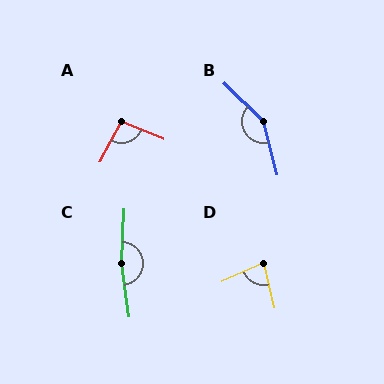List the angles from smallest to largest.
D (79°), A (94°), B (149°), C (169°).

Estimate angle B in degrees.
Approximately 149 degrees.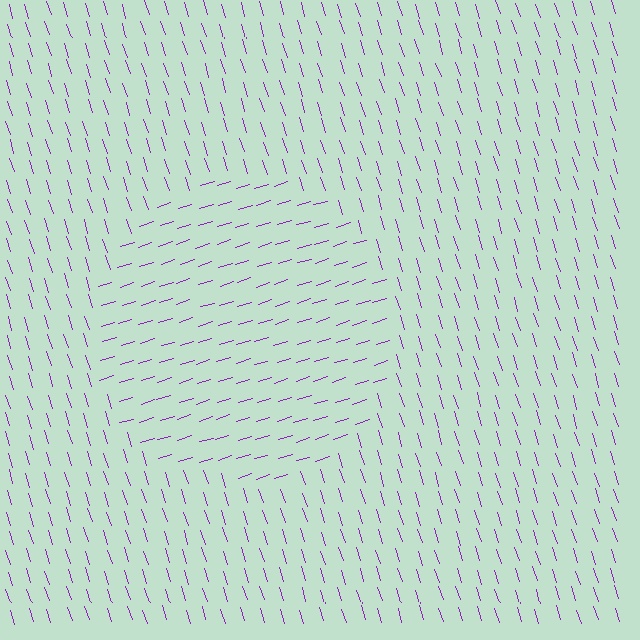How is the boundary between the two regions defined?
The boundary is defined purely by a change in line orientation (approximately 90 degrees difference). All lines are the same color and thickness.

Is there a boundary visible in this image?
Yes, there is a texture boundary formed by a change in line orientation.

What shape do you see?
I see a circle.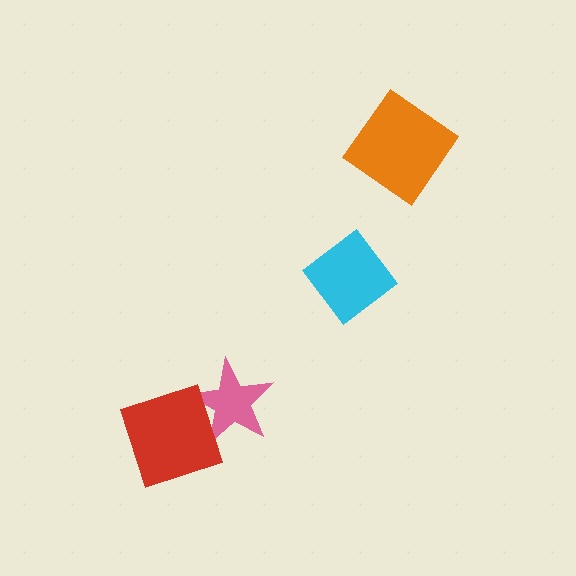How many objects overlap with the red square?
1 object overlaps with the red square.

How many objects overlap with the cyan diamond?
0 objects overlap with the cyan diamond.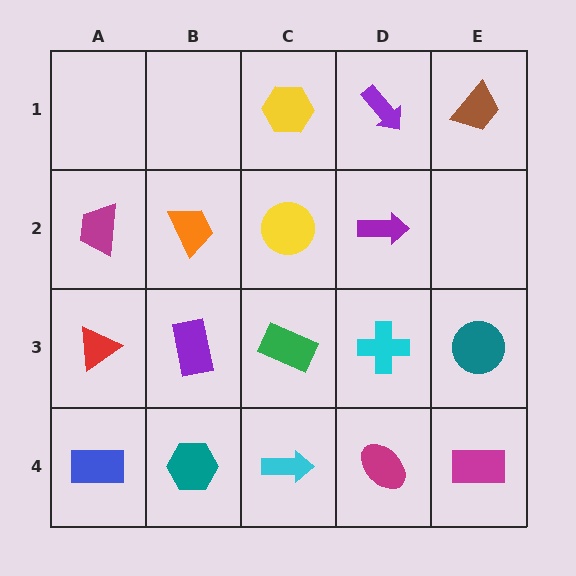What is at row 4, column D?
A magenta ellipse.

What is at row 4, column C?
A cyan arrow.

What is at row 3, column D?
A cyan cross.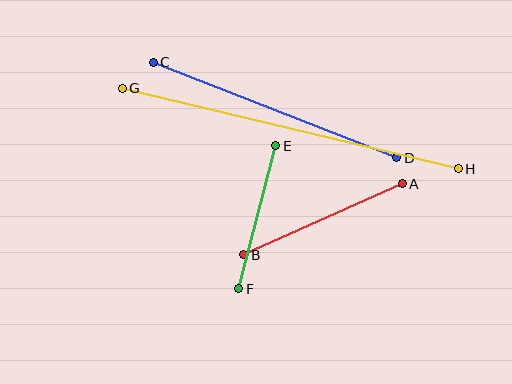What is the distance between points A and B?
The distance is approximately 173 pixels.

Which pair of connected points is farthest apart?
Points G and H are farthest apart.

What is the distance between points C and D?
The distance is approximately 261 pixels.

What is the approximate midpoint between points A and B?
The midpoint is at approximately (323, 219) pixels.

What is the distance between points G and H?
The distance is approximately 346 pixels.